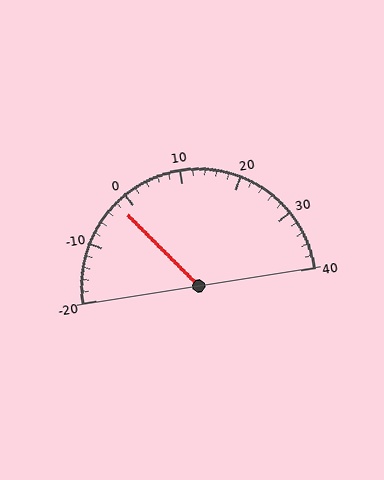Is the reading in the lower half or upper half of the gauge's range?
The reading is in the lower half of the range (-20 to 40).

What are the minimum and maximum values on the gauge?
The gauge ranges from -20 to 40.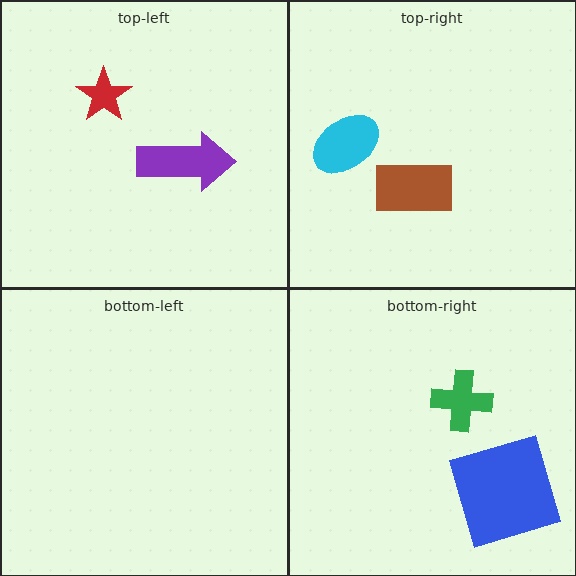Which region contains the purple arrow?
The top-left region.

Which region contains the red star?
The top-left region.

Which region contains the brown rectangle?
The top-right region.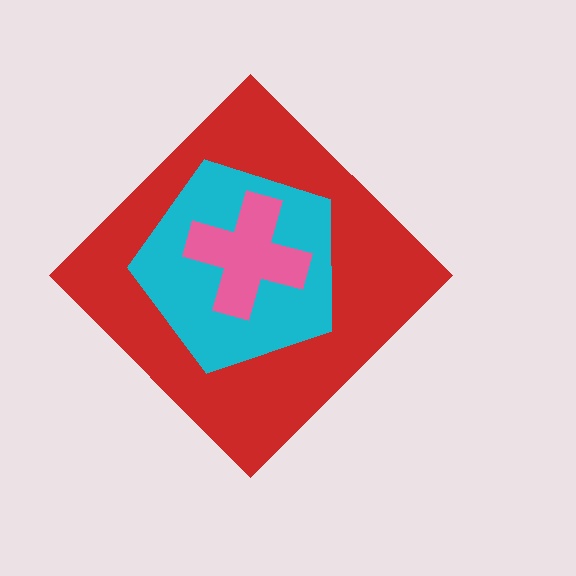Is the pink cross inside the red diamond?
Yes.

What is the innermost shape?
The pink cross.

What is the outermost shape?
The red diamond.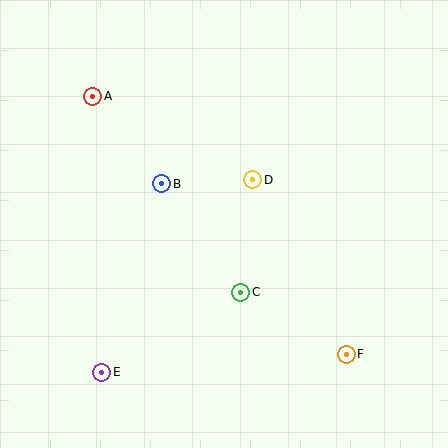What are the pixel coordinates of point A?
Point A is at (93, 96).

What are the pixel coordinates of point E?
Point E is at (102, 372).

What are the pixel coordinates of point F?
Point F is at (346, 354).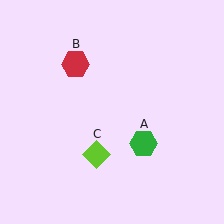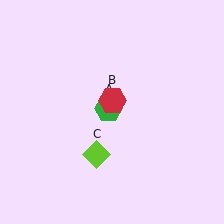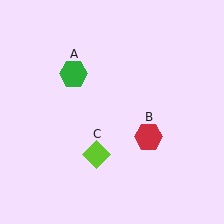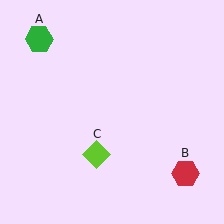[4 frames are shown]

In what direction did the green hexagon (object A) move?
The green hexagon (object A) moved up and to the left.